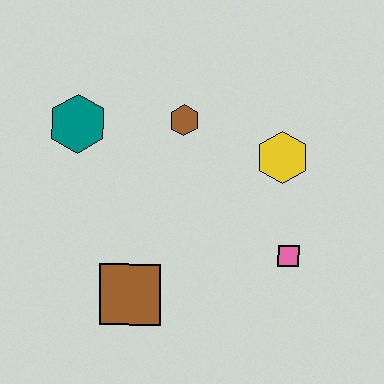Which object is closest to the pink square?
The yellow hexagon is closest to the pink square.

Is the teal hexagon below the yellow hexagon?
No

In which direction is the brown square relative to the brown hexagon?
The brown square is below the brown hexagon.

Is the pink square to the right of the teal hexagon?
Yes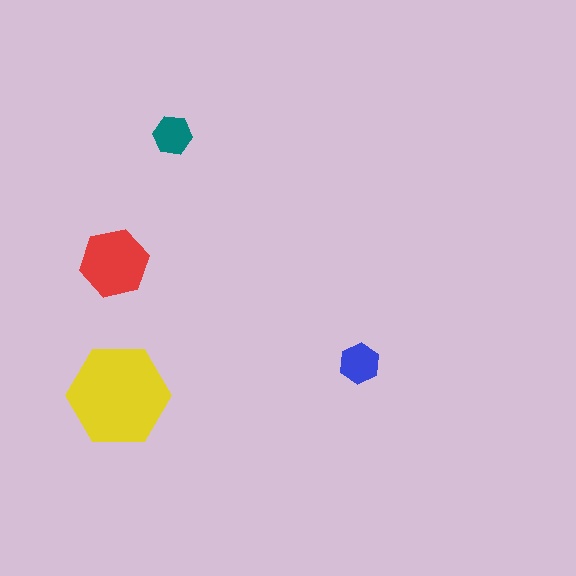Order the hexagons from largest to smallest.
the yellow one, the red one, the blue one, the teal one.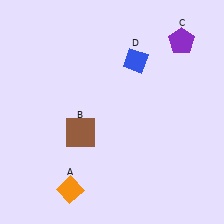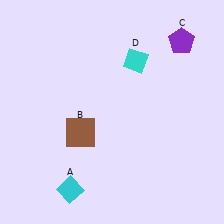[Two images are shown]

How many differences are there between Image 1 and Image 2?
There are 2 differences between the two images.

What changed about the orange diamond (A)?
In Image 1, A is orange. In Image 2, it changed to cyan.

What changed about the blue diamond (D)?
In Image 1, D is blue. In Image 2, it changed to cyan.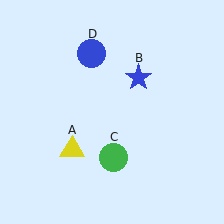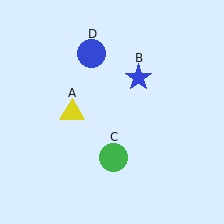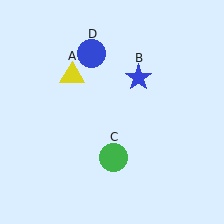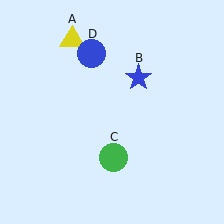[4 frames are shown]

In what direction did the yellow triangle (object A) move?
The yellow triangle (object A) moved up.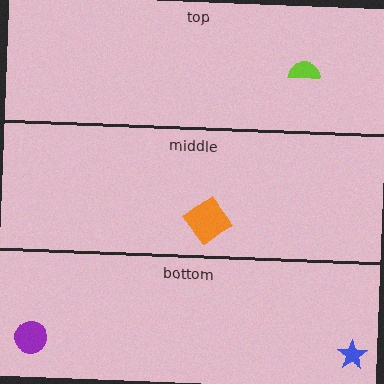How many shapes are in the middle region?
1.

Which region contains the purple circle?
The bottom region.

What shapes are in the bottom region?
The purple circle, the blue star.